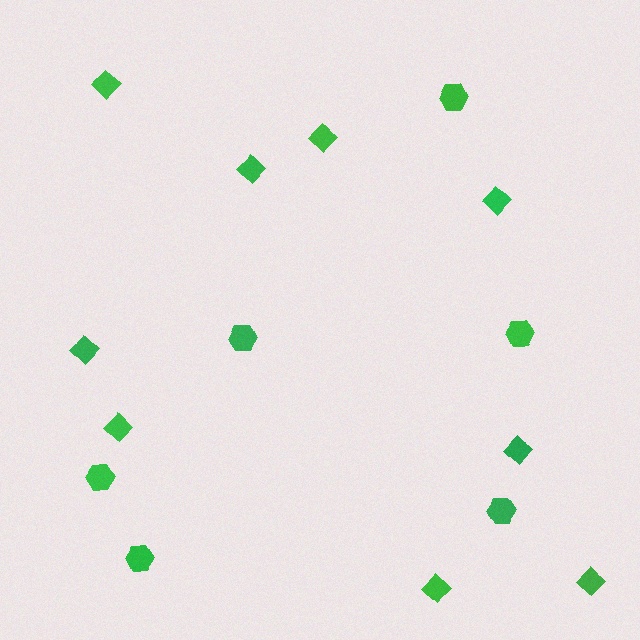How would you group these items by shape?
There are 2 groups: one group of hexagons (6) and one group of diamonds (9).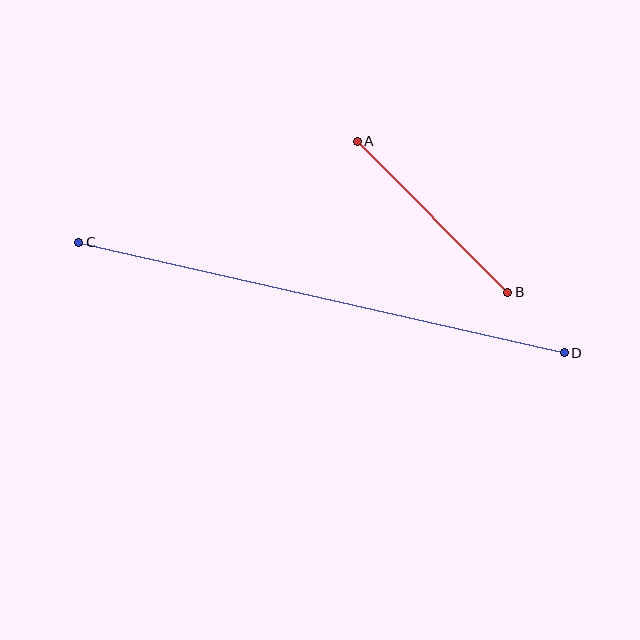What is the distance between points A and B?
The distance is approximately 213 pixels.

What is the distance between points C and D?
The distance is approximately 498 pixels.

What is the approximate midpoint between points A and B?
The midpoint is at approximately (433, 217) pixels.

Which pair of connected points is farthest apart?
Points C and D are farthest apart.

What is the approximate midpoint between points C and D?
The midpoint is at approximately (322, 298) pixels.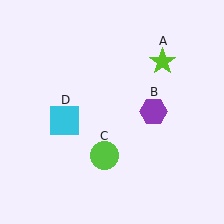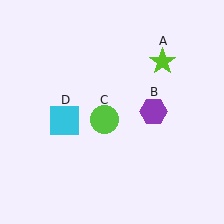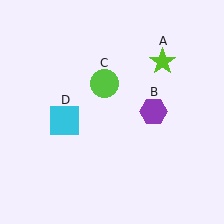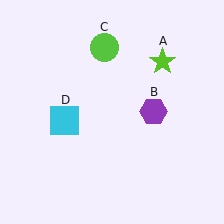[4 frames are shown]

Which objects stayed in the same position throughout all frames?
Lime star (object A) and purple hexagon (object B) and cyan square (object D) remained stationary.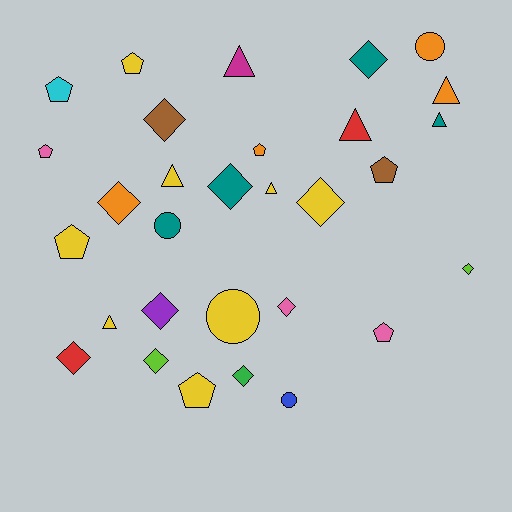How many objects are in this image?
There are 30 objects.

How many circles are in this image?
There are 4 circles.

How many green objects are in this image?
There is 1 green object.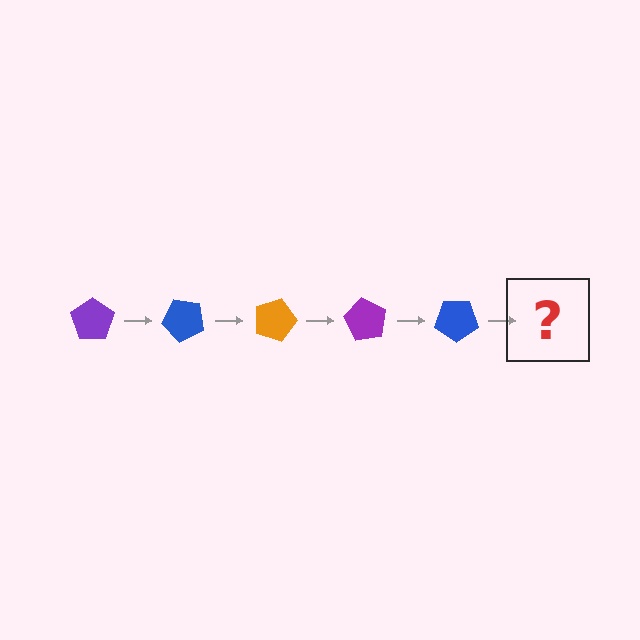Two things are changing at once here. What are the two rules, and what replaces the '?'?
The two rules are that it rotates 45 degrees each step and the color cycles through purple, blue, and orange. The '?' should be an orange pentagon, rotated 225 degrees from the start.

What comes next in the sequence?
The next element should be an orange pentagon, rotated 225 degrees from the start.